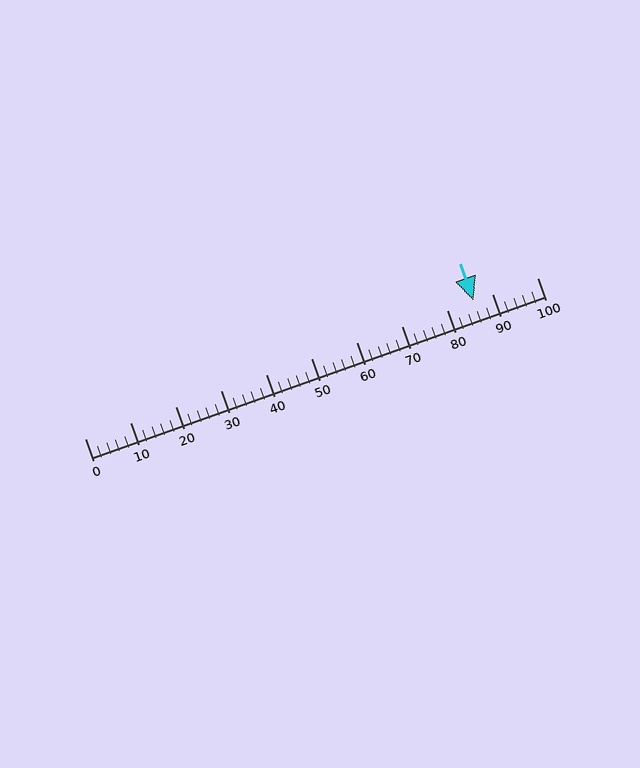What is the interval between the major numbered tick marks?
The major tick marks are spaced 10 units apart.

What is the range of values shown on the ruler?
The ruler shows values from 0 to 100.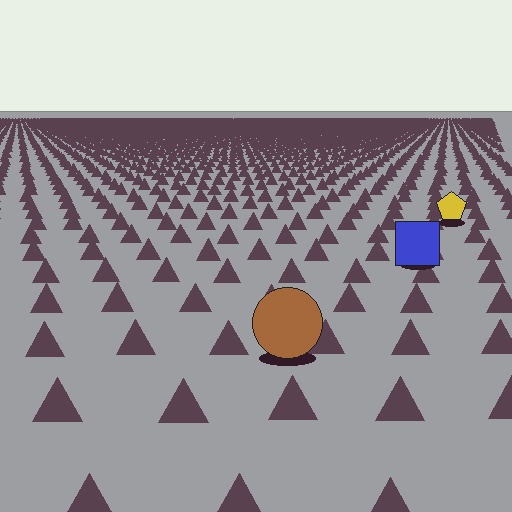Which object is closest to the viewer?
The brown circle is closest. The texture marks near it are larger and more spread out.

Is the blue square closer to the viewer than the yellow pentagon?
Yes. The blue square is closer — you can tell from the texture gradient: the ground texture is coarser near it.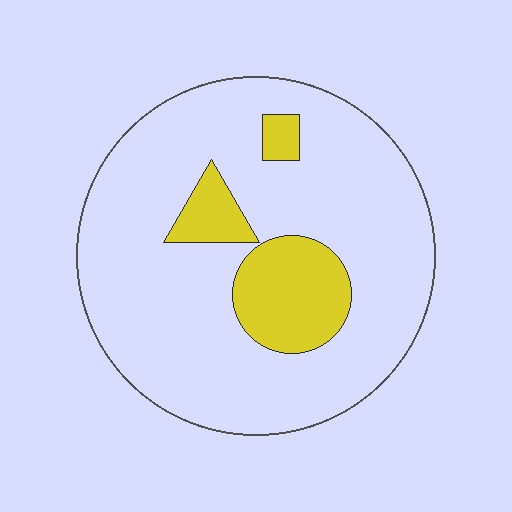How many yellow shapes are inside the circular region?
3.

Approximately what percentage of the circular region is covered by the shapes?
Approximately 15%.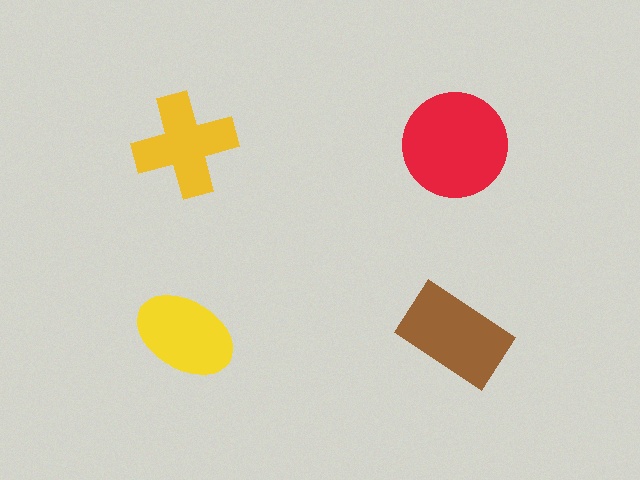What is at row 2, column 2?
A brown rectangle.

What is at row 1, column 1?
A yellow cross.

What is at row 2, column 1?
A yellow ellipse.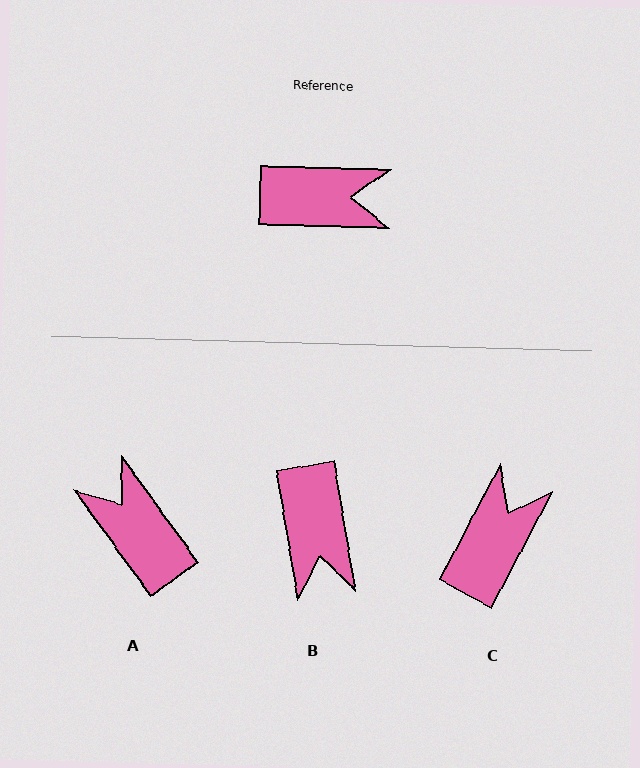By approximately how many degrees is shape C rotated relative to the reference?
Approximately 63 degrees counter-clockwise.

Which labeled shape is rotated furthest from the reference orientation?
A, about 127 degrees away.